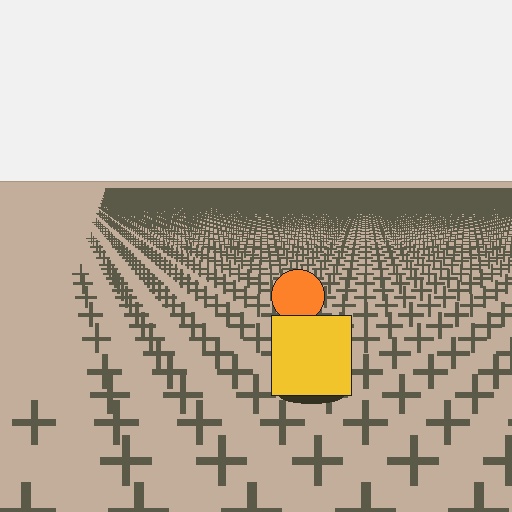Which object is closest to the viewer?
The yellow square is closest. The texture marks near it are larger and more spread out.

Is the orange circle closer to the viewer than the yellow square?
No. The yellow square is closer — you can tell from the texture gradient: the ground texture is coarser near it.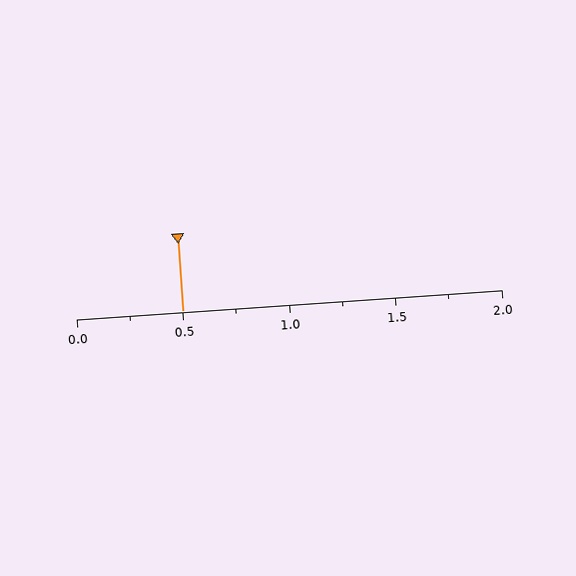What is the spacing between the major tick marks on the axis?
The major ticks are spaced 0.5 apart.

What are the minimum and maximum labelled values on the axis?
The axis runs from 0.0 to 2.0.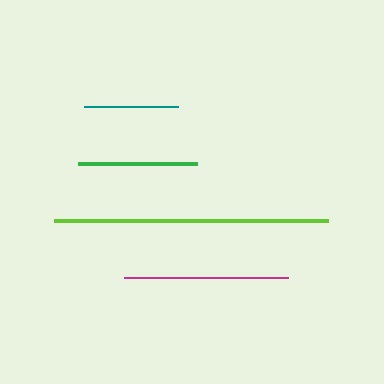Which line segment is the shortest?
The teal line is the shortest at approximately 94 pixels.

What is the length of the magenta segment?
The magenta segment is approximately 164 pixels long.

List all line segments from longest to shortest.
From longest to shortest: lime, magenta, green, teal.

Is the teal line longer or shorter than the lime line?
The lime line is longer than the teal line.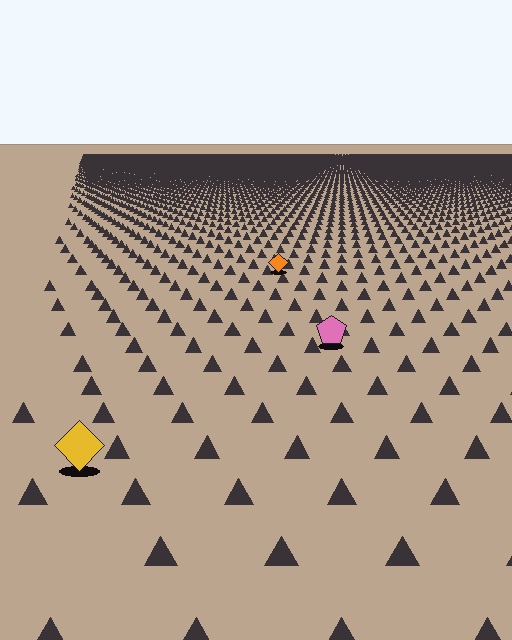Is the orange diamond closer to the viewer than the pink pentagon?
No. The pink pentagon is closer — you can tell from the texture gradient: the ground texture is coarser near it.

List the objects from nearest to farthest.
From nearest to farthest: the yellow diamond, the pink pentagon, the orange diamond.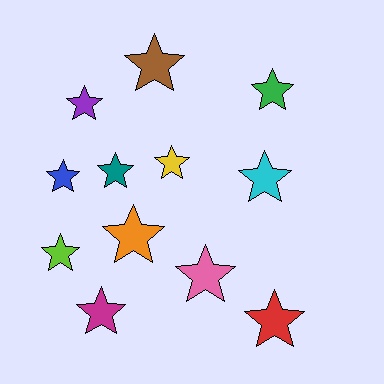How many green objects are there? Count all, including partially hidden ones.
There is 1 green object.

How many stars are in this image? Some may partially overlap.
There are 12 stars.